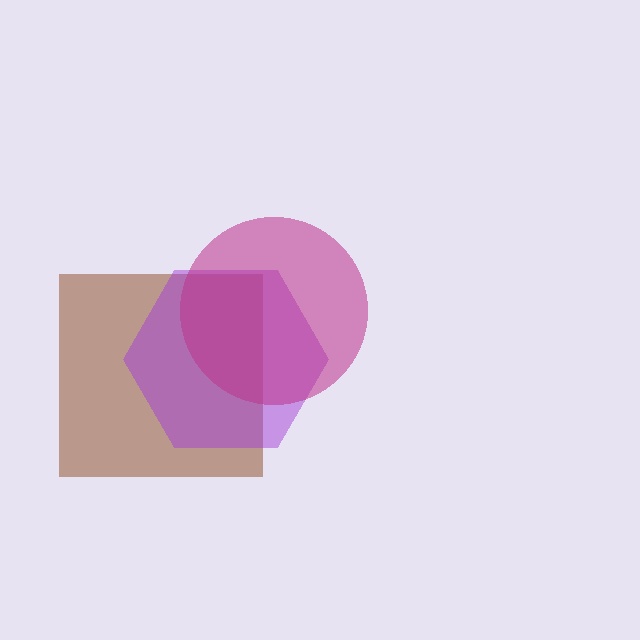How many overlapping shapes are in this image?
There are 3 overlapping shapes in the image.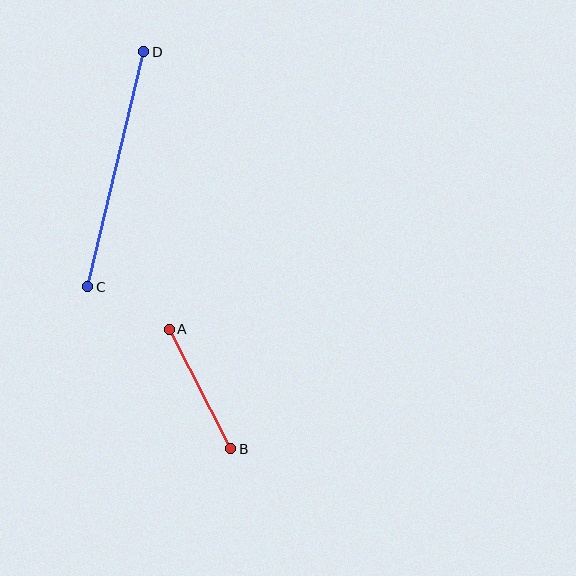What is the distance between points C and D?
The distance is approximately 242 pixels.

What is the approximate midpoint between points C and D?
The midpoint is at approximately (116, 169) pixels.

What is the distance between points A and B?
The distance is approximately 134 pixels.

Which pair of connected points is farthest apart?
Points C and D are farthest apart.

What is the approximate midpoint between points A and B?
The midpoint is at approximately (200, 389) pixels.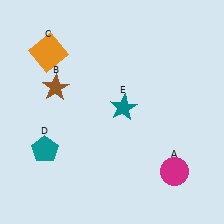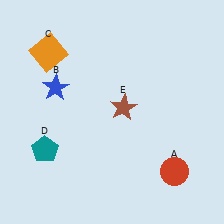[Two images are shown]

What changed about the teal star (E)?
In Image 1, E is teal. In Image 2, it changed to brown.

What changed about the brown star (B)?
In Image 1, B is brown. In Image 2, it changed to blue.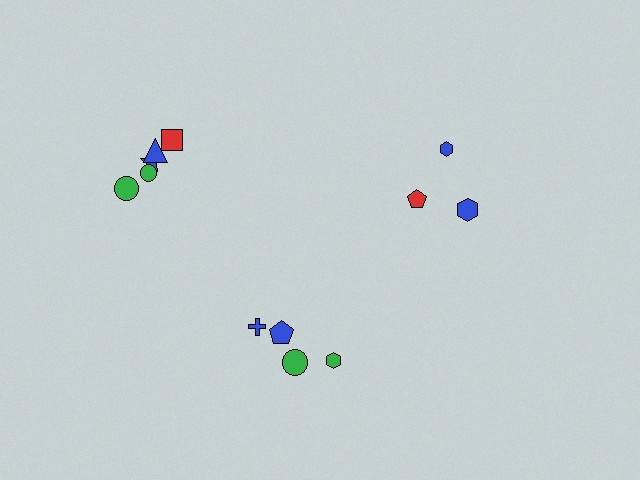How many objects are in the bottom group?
There are 4 objects.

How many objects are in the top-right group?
There are 3 objects.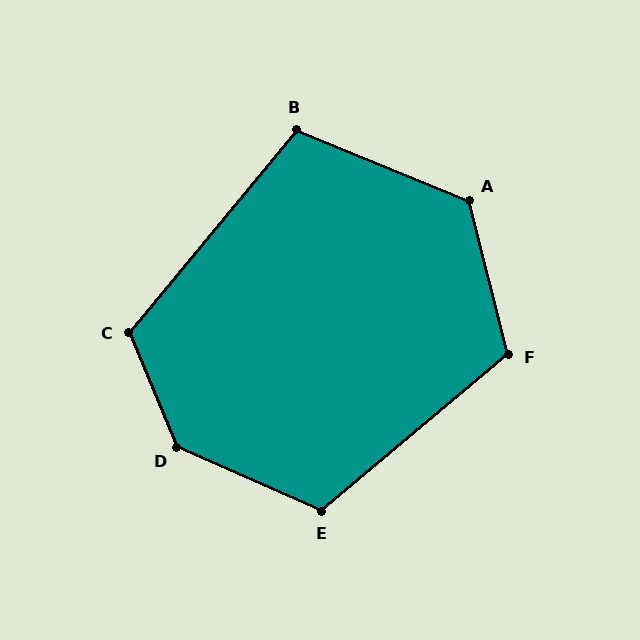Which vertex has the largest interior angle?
D, at approximately 137 degrees.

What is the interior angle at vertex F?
Approximately 116 degrees (obtuse).